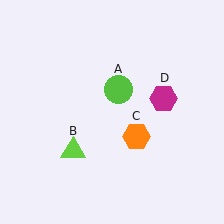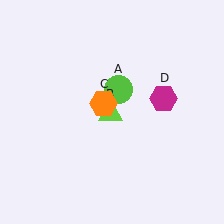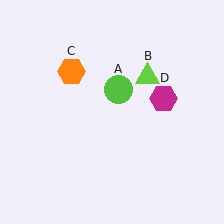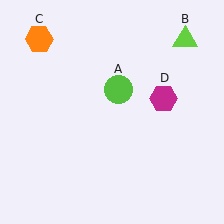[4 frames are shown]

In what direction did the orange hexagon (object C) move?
The orange hexagon (object C) moved up and to the left.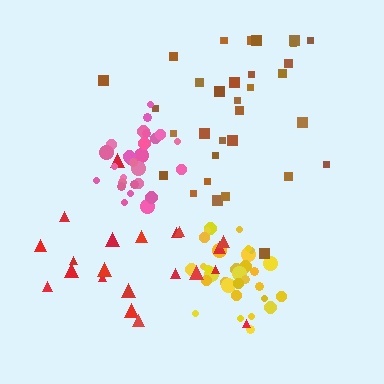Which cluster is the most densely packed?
Pink.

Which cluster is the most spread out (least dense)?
Red.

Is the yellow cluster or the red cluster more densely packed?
Yellow.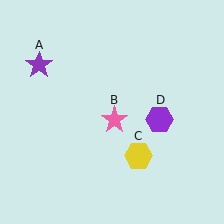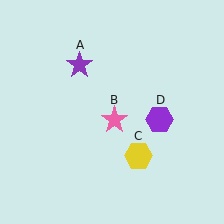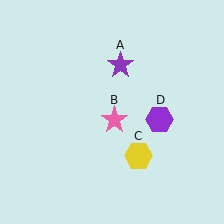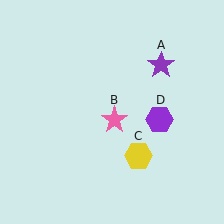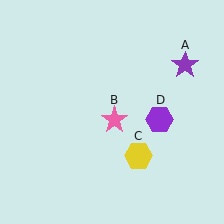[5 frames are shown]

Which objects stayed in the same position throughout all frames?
Pink star (object B) and yellow hexagon (object C) and purple hexagon (object D) remained stationary.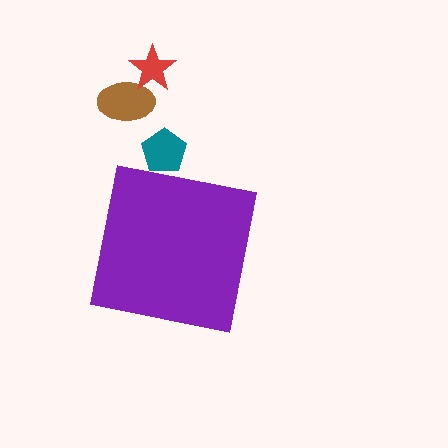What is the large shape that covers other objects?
A purple square.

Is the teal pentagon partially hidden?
Yes, the teal pentagon is partially hidden behind the purple square.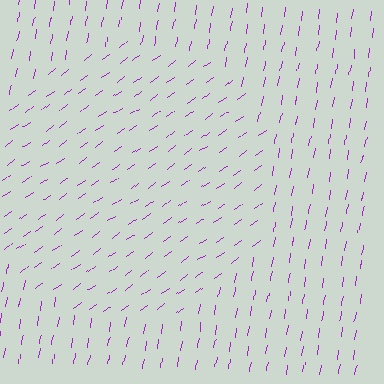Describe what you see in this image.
The image is filled with small purple line segments. A circle region in the image has lines oriented differently from the surrounding lines, creating a visible texture boundary.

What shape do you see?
I see a circle.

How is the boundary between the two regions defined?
The boundary is defined purely by a change in line orientation (approximately 45 degrees difference). All lines are the same color and thickness.